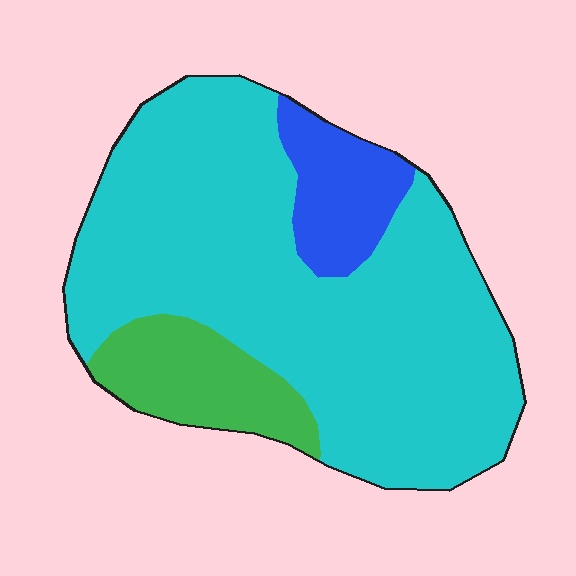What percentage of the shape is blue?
Blue takes up about one tenth (1/10) of the shape.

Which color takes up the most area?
Cyan, at roughly 75%.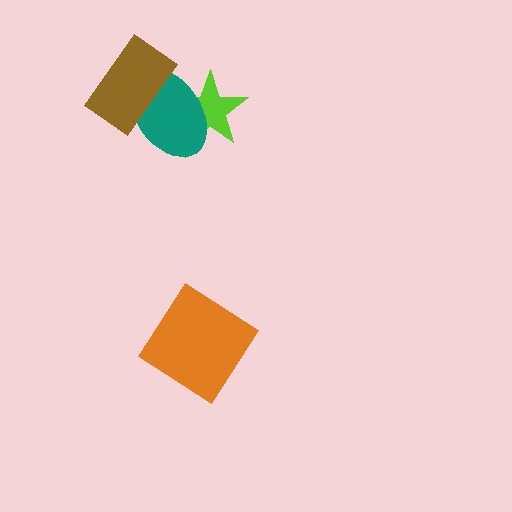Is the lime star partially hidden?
Yes, it is partially covered by another shape.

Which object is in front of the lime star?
The teal ellipse is in front of the lime star.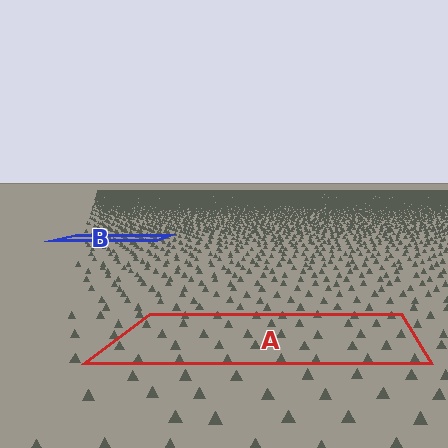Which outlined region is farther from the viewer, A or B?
Region B is farther from the viewer — the texture elements inside it appear smaller and more densely packed.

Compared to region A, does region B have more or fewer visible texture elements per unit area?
Region B has more texture elements per unit area — they are packed more densely because it is farther away.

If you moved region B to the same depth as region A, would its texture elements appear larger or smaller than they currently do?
They would appear larger. At a closer depth, the same texture elements are projected at a bigger on-screen size.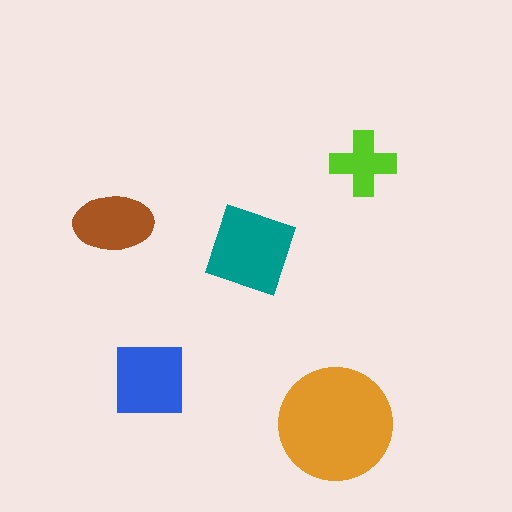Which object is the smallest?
The lime cross.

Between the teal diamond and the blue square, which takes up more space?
The teal diamond.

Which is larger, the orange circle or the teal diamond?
The orange circle.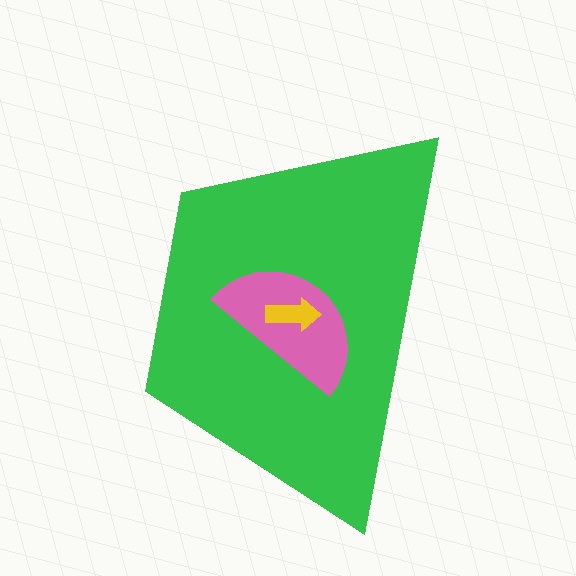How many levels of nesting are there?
3.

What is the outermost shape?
The green trapezoid.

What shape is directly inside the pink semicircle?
The yellow arrow.